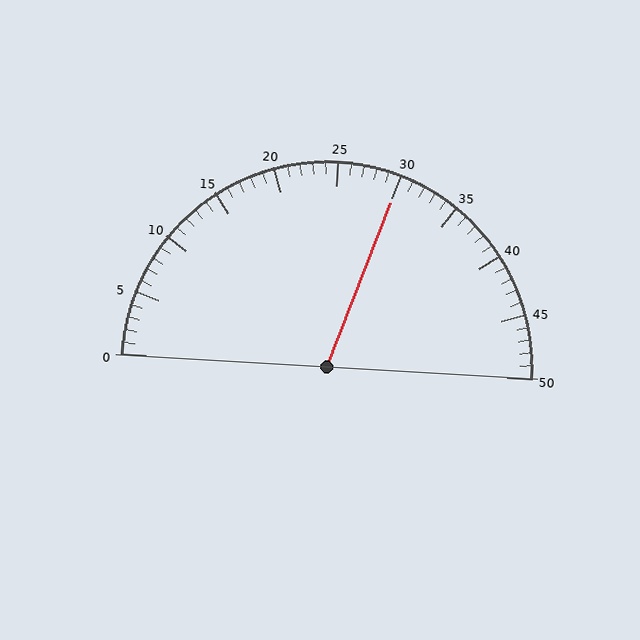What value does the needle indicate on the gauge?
The needle indicates approximately 30.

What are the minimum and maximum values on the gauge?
The gauge ranges from 0 to 50.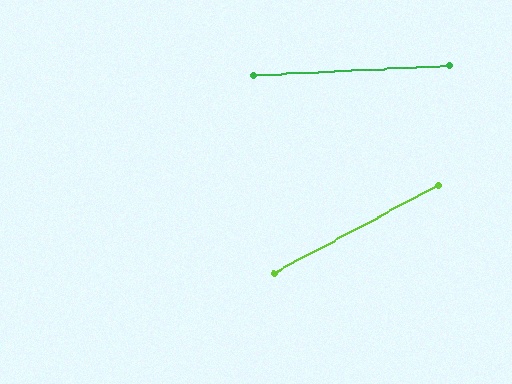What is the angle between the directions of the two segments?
Approximately 25 degrees.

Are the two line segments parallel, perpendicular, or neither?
Neither parallel nor perpendicular — they differ by about 25°.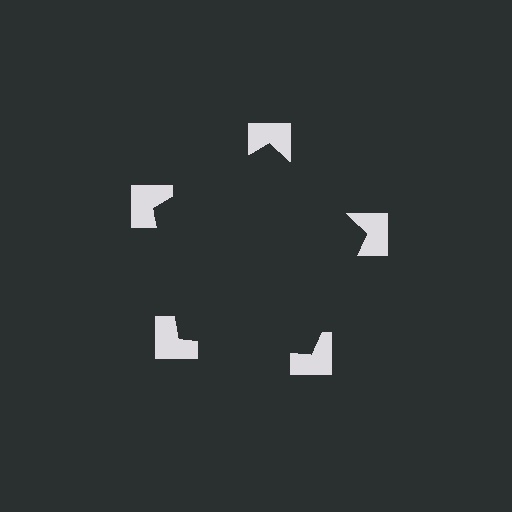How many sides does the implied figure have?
5 sides.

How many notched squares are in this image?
There are 5 — one at each vertex of the illusory pentagon.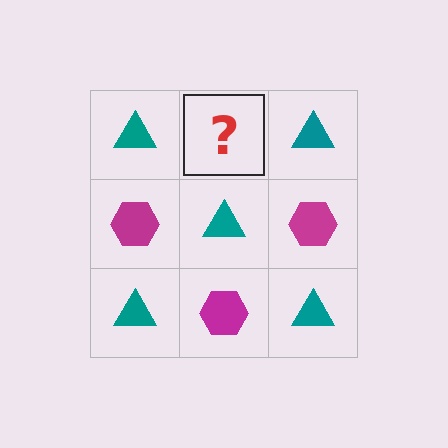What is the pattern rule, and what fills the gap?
The rule is that it alternates teal triangle and magenta hexagon in a checkerboard pattern. The gap should be filled with a magenta hexagon.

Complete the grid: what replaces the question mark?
The question mark should be replaced with a magenta hexagon.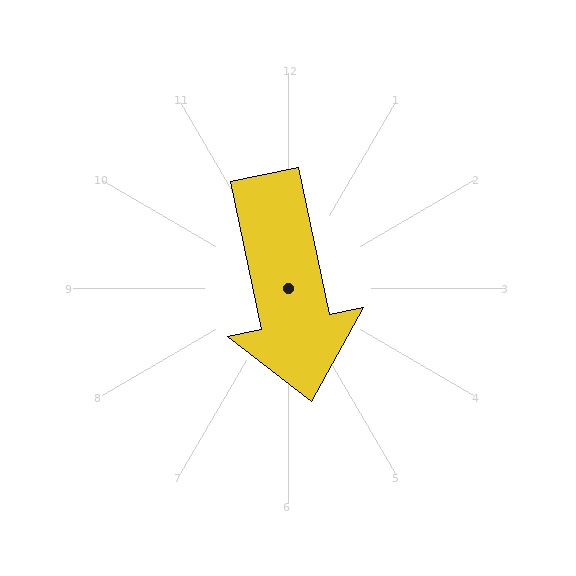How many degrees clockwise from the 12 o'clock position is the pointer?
Approximately 168 degrees.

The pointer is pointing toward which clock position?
Roughly 6 o'clock.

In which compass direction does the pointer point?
South.